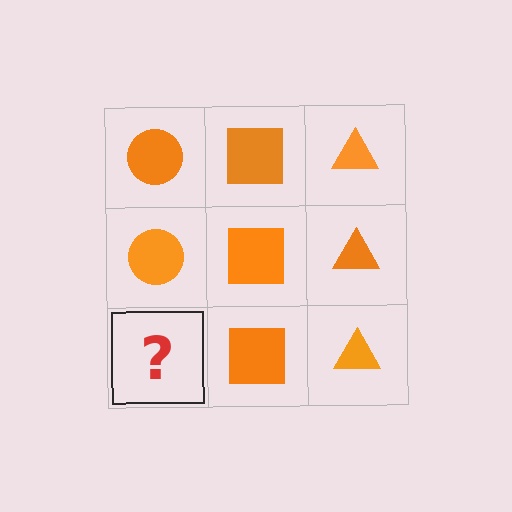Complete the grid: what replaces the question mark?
The question mark should be replaced with an orange circle.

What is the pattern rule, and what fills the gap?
The rule is that each column has a consistent shape. The gap should be filled with an orange circle.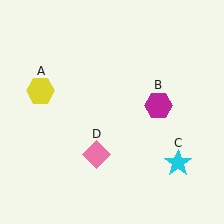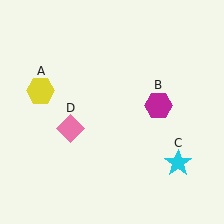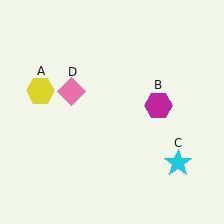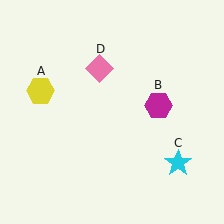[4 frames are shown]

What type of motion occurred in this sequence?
The pink diamond (object D) rotated clockwise around the center of the scene.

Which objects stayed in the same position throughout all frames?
Yellow hexagon (object A) and magenta hexagon (object B) and cyan star (object C) remained stationary.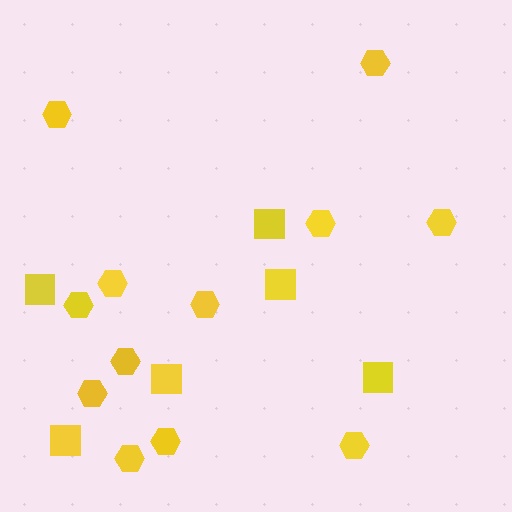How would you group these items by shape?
There are 2 groups: one group of squares (6) and one group of hexagons (12).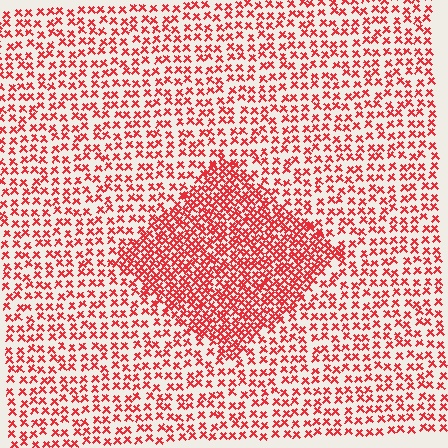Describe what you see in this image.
The image contains small red elements arranged at two different densities. A diamond-shaped region is visible where the elements are more densely packed than the surrounding area.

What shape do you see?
I see a diamond.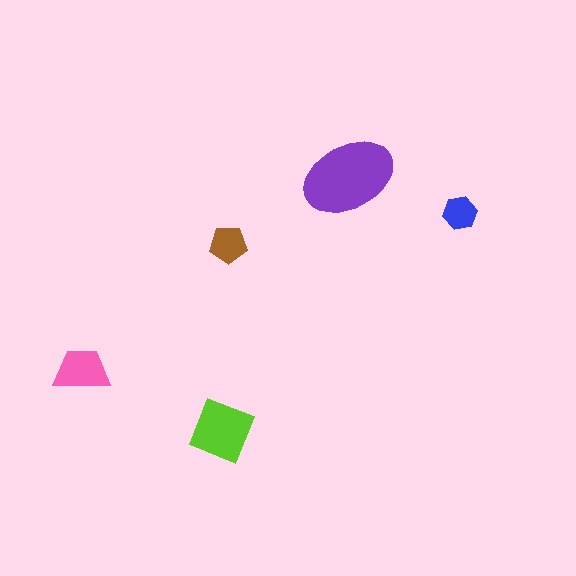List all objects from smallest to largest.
The blue hexagon, the brown pentagon, the pink trapezoid, the lime square, the purple ellipse.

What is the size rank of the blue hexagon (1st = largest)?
5th.